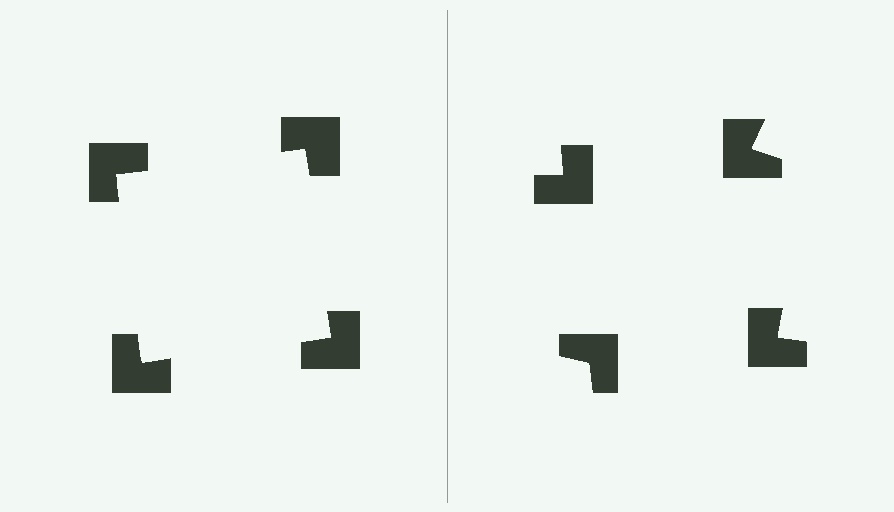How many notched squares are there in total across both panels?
8 — 4 on each side.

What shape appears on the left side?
An illusory square.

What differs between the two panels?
The notched squares are positioned identically on both sides; only the wedge orientations differ. On the left they align to a square; on the right they are misaligned.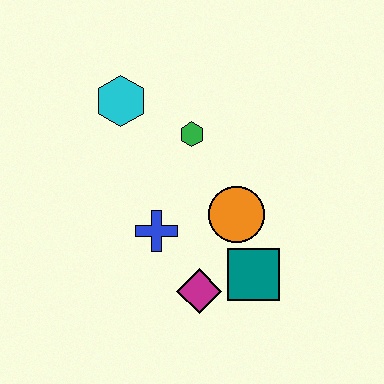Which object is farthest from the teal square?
The cyan hexagon is farthest from the teal square.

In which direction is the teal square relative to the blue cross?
The teal square is to the right of the blue cross.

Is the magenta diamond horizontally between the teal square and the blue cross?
Yes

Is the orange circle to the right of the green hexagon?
Yes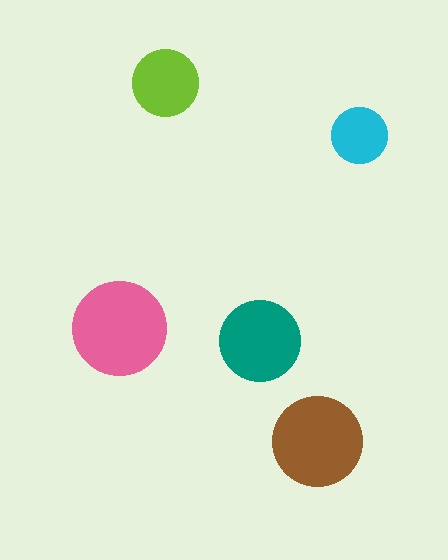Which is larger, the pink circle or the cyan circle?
The pink one.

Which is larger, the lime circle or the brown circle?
The brown one.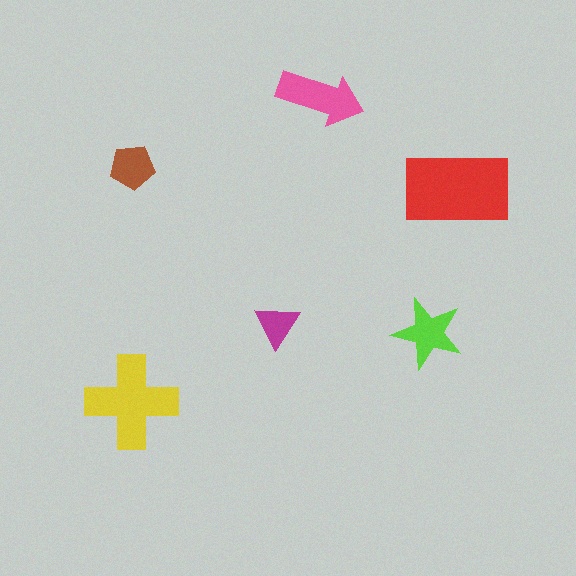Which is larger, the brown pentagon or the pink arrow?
The pink arrow.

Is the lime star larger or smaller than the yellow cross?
Smaller.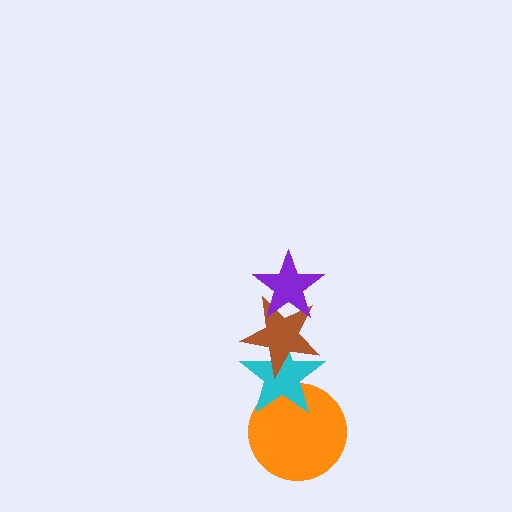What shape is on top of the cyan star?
The brown star is on top of the cyan star.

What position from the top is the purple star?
The purple star is 1st from the top.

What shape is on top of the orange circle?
The cyan star is on top of the orange circle.